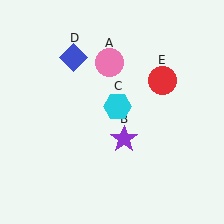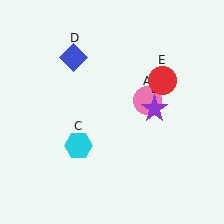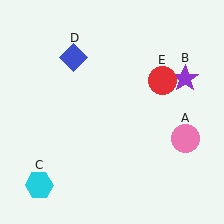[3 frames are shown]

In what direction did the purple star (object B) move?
The purple star (object B) moved up and to the right.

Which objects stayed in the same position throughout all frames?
Blue diamond (object D) and red circle (object E) remained stationary.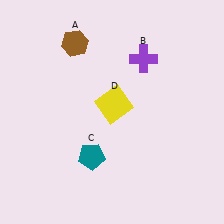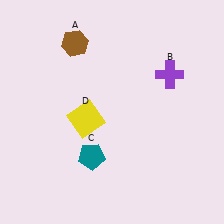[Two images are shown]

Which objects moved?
The objects that moved are: the purple cross (B), the yellow square (D).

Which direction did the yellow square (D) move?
The yellow square (D) moved left.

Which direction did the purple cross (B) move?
The purple cross (B) moved right.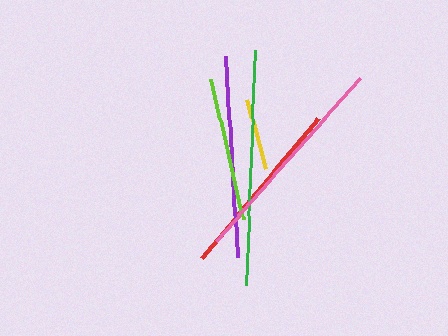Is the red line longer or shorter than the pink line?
The pink line is longer than the red line.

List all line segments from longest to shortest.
From longest to shortest: green, pink, purple, red, lime, yellow.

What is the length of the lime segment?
The lime segment is approximately 143 pixels long.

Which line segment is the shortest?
The yellow line is the shortest at approximately 71 pixels.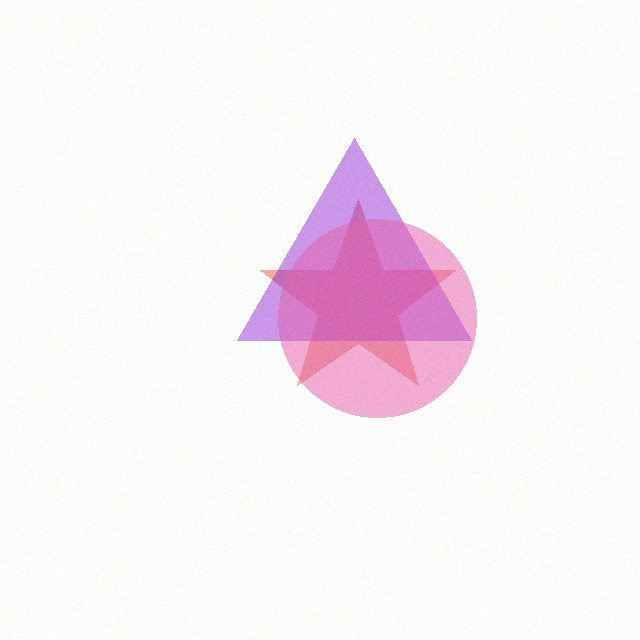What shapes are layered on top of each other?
The layered shapes are: a red star, a purple triangle, a pink circle.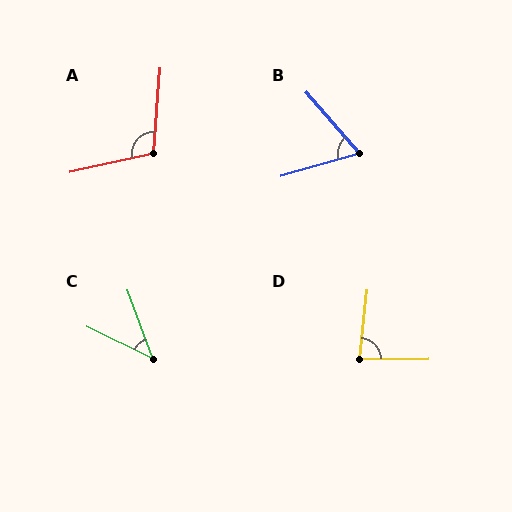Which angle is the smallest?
C, at approximately 44 degrees.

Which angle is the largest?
A, at approximately 106 degrees.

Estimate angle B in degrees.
Approximately 64 degrees.